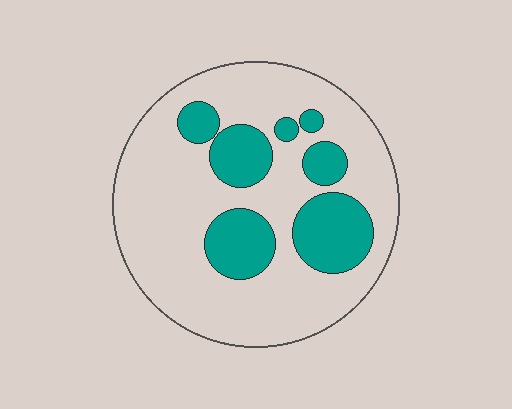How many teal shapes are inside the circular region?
7.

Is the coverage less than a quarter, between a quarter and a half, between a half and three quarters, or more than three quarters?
Between a quarter and a half.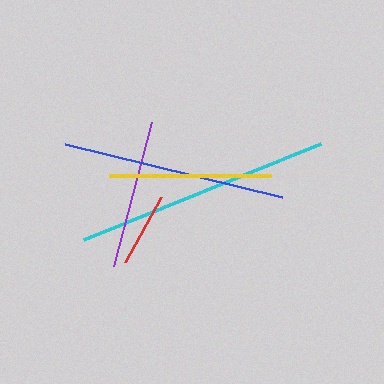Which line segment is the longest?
The cyan line is the longest at approximately 256 pixels.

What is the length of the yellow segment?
The yellow segment is approximately 163 pixels long.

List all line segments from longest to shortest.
From longest to shortest: cyan, blue, yellow, purple, red.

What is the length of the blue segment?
The blue segment is approximately 223 pixels long.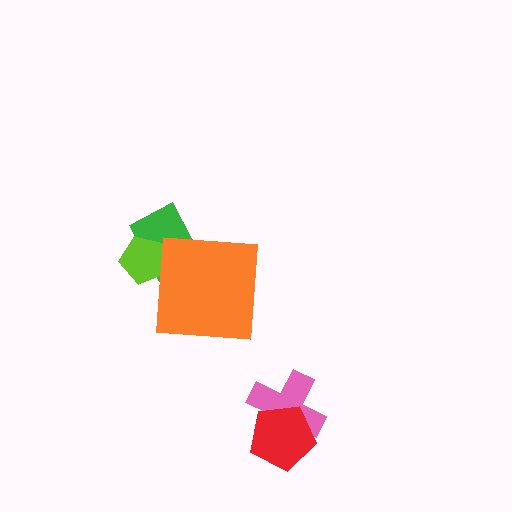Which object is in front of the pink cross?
The red pentagon is in front of the pink cross.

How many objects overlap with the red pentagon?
1 object overlaps with the red pentagon.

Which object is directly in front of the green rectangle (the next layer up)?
The lime pentagon is directly in front of the green rectangle.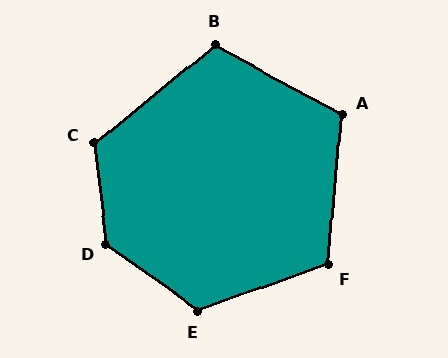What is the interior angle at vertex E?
Approximately 124 degrees (obtuse).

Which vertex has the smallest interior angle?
B, at approximately 112 degrees.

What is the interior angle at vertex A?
Approximately 113 degrees (obtuse).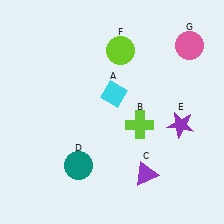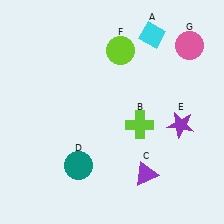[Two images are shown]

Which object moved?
The cyan diamond (A) moved up.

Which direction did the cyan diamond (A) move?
The cyan diamond (A) moved up.